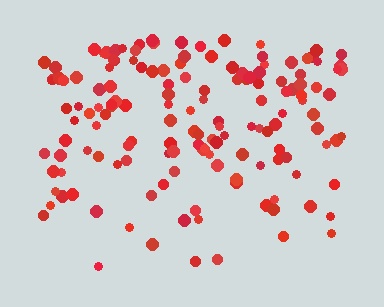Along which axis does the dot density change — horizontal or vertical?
Vertical.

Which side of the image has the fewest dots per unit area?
The bottom.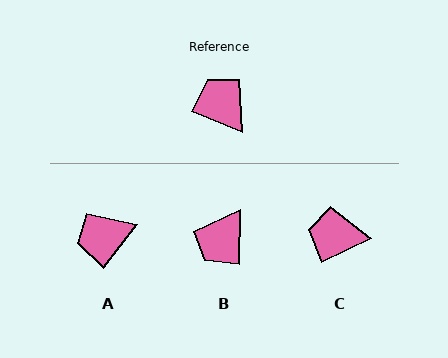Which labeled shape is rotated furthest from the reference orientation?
B, about 111 degrees away.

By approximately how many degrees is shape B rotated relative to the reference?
Approximately 111 degrees counter-clockwise.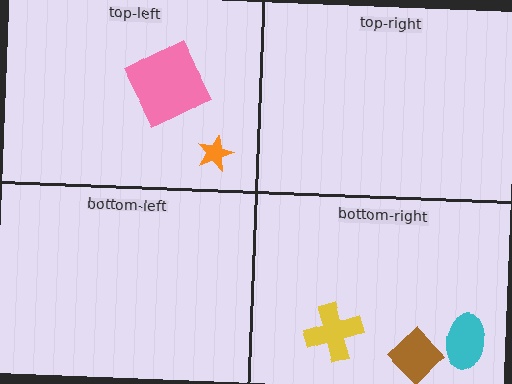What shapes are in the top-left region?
The orange star, the pink square.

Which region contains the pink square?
The top-left region.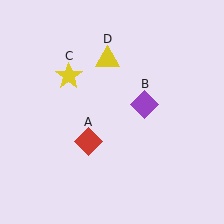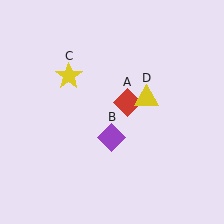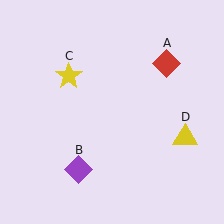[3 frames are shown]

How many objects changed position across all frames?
3 objects changed position: red diamond (object A), purple diamond (object B), yellow triangle (object D).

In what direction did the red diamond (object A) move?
The red diamond (object A) moved up and to the right.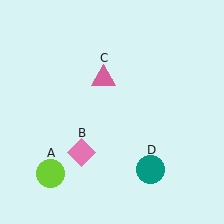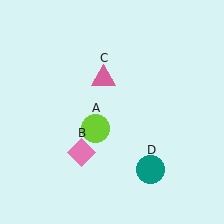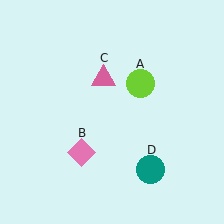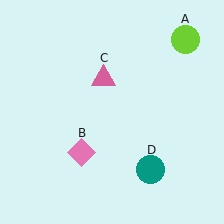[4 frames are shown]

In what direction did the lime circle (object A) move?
The lime circle (object A) moved up and to the right.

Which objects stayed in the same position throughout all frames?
Pink diamond (object B) and pink triangle (object C) and teal circle (object D) remained stationary.